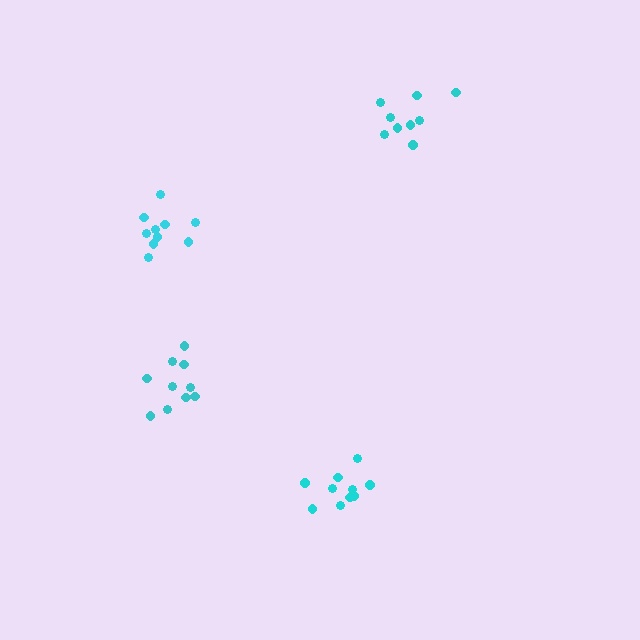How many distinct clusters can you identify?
There are 4 distinct clusters.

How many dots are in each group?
Group 1: 10 dots, Group 2: 10 dots, Group 3: 10 dots, Group 4: 9 dots (39 total).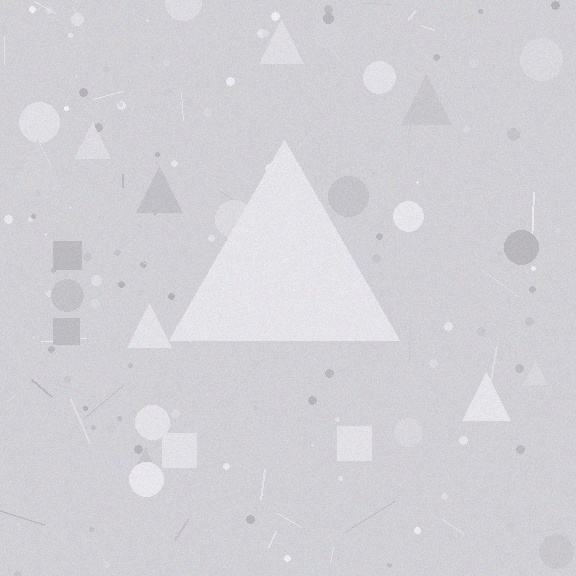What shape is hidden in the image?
A triangle is hidden in the image.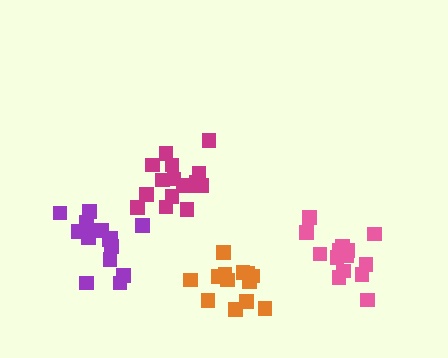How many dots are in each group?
Group 1: 15 dots, Group 2: 15 dots, Group 3: 16 dots, Group 4: 13 dots (59 total).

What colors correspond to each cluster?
The clusters are colored: pink, purple, magenta, orange.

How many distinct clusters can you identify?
There are 4 distinct clusters.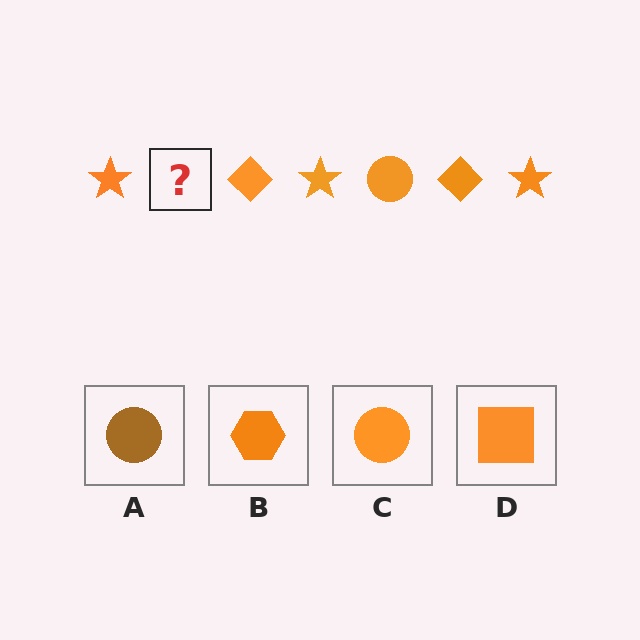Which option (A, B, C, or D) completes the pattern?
C.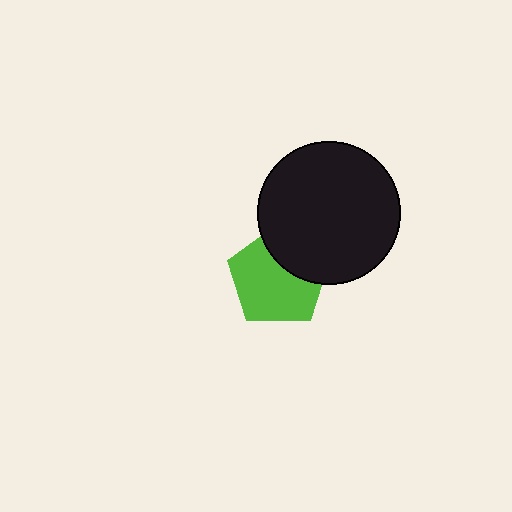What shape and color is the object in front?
The object in front is a black circle.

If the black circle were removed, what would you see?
You would see the complete lime pentagon.